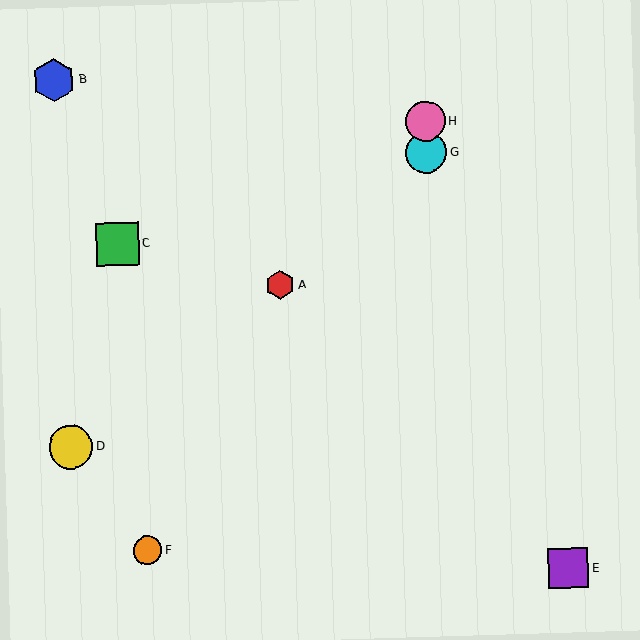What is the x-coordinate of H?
Object H is at x≈425.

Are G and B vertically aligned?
No, G is at x≈426 and B is at x≈54.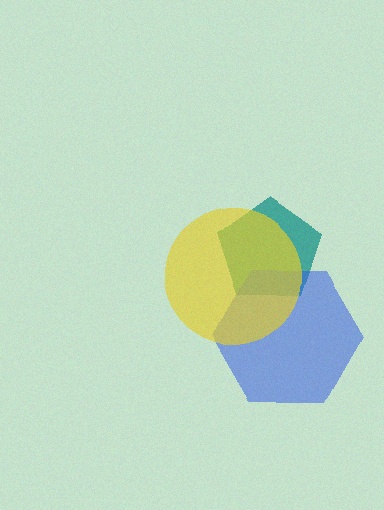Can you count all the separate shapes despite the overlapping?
Yes, there are 3 separate shapes.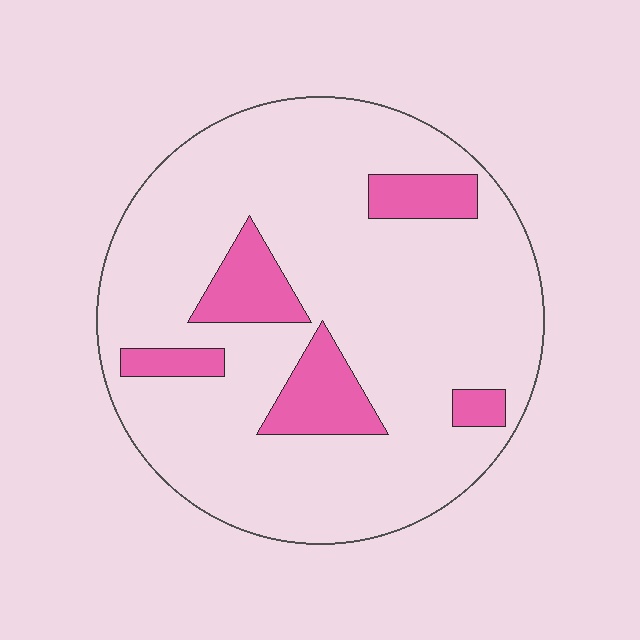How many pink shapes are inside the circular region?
5.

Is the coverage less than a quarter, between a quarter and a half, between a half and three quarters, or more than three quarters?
Less than a quarter.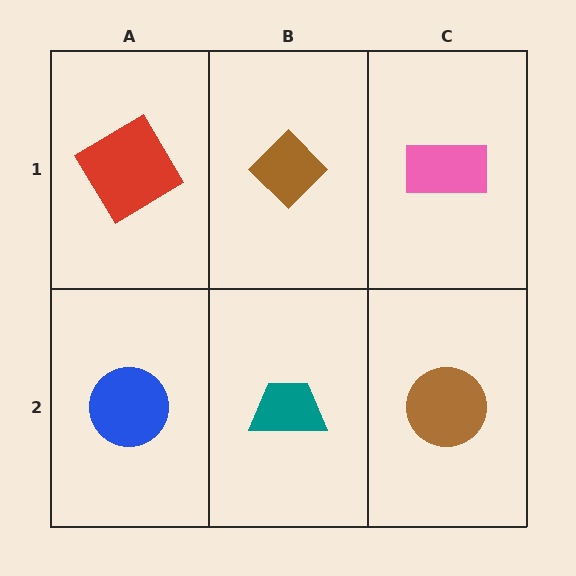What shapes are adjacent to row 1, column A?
A blue circle (row 2, column A), a brown diamond (row 1, column B).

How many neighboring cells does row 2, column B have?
3.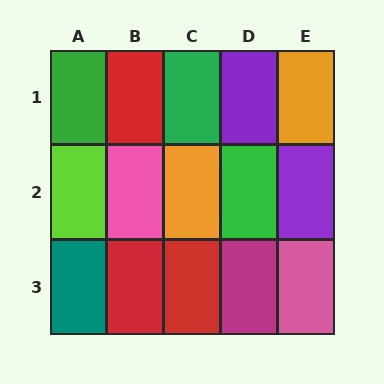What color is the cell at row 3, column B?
Red.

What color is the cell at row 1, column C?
Green.